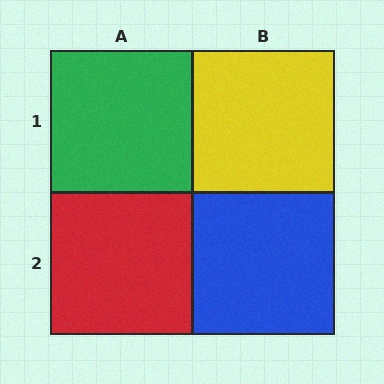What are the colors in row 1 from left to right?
Green, yellow.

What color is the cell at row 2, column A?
Red.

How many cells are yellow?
1 cell is yellow.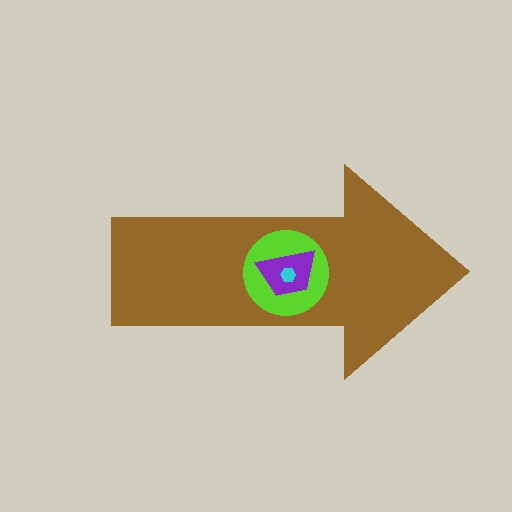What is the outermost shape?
The brown arrow.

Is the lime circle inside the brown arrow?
Yes.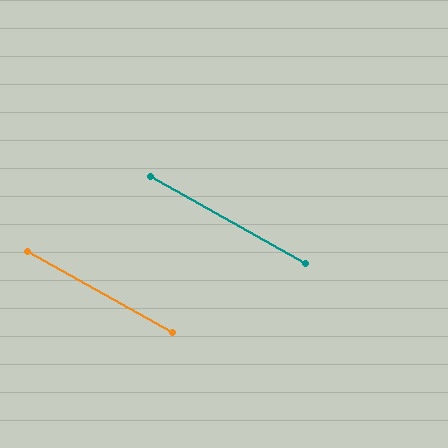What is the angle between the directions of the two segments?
Approximately 0 degrees.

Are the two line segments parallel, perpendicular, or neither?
Parallel — their directions differ by only 0.0°.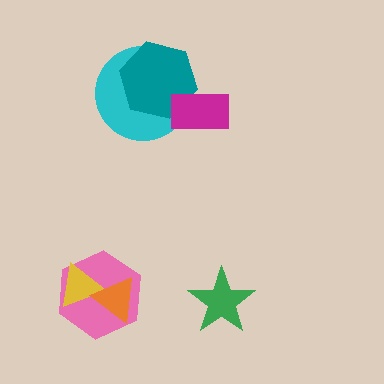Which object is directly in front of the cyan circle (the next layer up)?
The teal hexagon is directly in front of the cyan circle.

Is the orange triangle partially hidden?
No, no other shape covers it.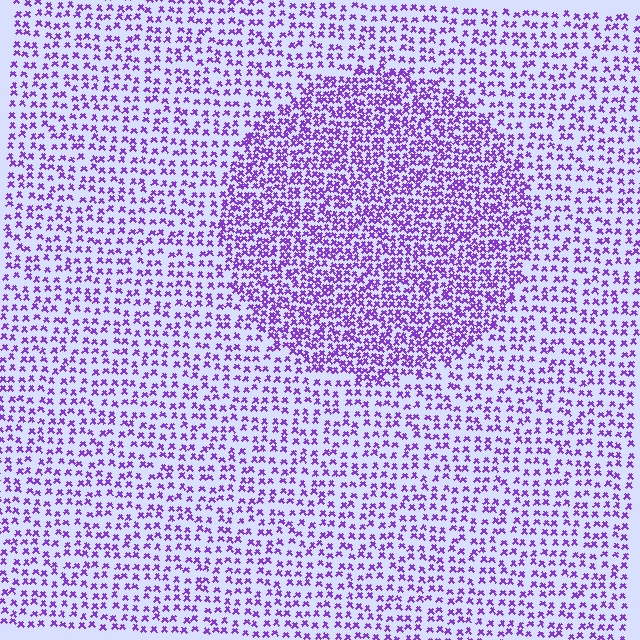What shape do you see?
I see a circle.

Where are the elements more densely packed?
The elements are more densely packed inside the circle boundary.